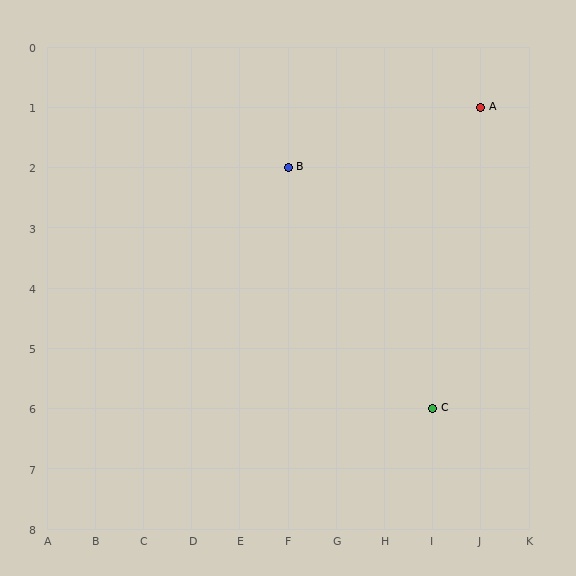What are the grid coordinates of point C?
Point C is at grid coordinates (I, 6).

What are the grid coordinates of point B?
Point B is at grid coordinates (F, 2).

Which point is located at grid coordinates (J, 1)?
Point A is at (J, 1).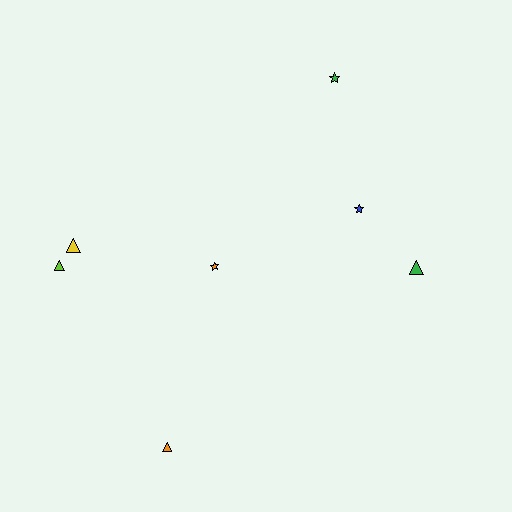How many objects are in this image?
There are 7 objects.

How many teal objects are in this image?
There are no teal objects.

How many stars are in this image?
There are 3 stars.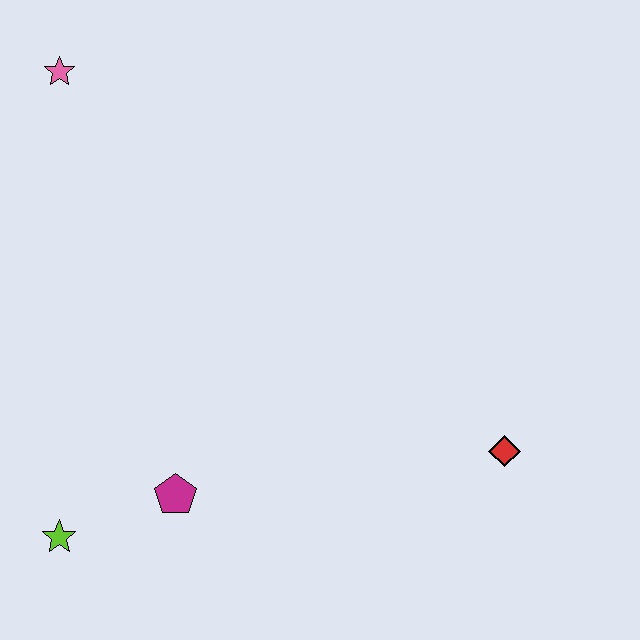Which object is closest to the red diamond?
The magenta pentagon is closest to the red diamond.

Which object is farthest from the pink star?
The red diamond is farthest from the pink star.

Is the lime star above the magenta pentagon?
No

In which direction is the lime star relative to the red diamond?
The lime star is to the left of the red diamond.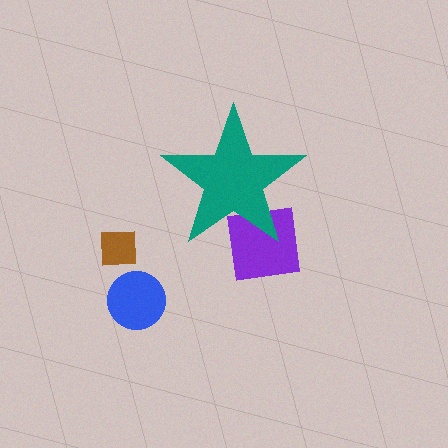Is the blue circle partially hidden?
No, the blue circle is fully visible.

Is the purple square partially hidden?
Yes, the purple square is partially hidden behind the teal star.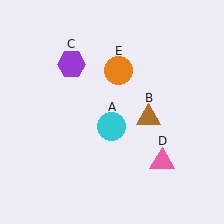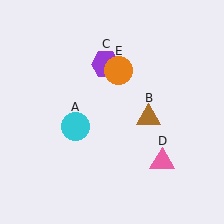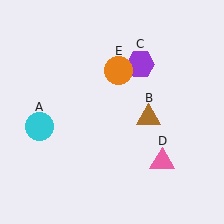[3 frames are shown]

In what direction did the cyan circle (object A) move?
The cyan circle (object A) moved left.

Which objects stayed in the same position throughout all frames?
Brown triangle (object B) and pink triangle (object D) and orange circle (object E) remained stationary.